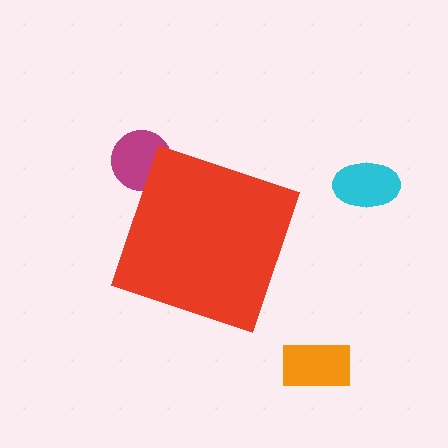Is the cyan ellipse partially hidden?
No, the cyan ellipse is fully visible.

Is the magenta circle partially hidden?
Yes, the magenta circle is partially hidden behind the red diamond.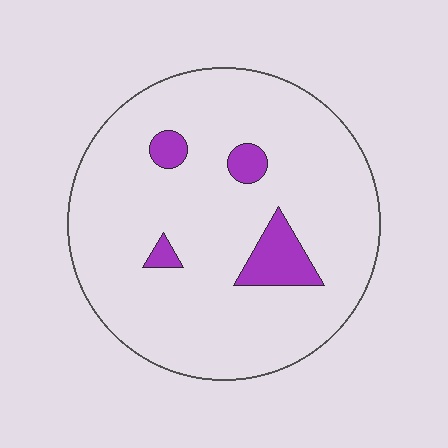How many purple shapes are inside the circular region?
4.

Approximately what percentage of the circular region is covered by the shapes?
Approximately 10%.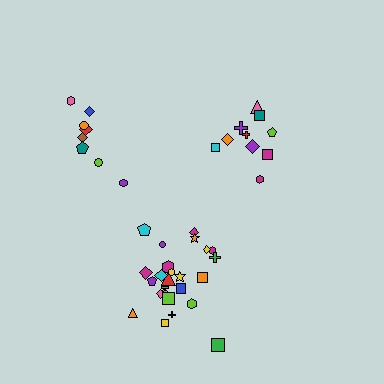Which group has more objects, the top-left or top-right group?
The top-right group.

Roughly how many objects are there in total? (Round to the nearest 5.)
Roughly 45 objects in total.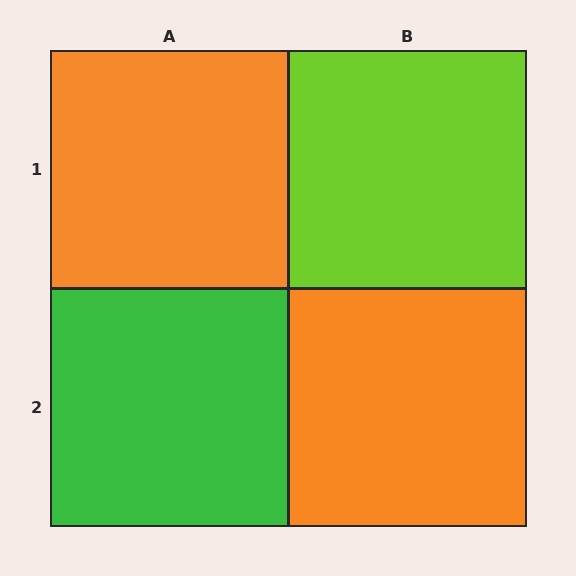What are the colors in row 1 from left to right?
Orange, lime.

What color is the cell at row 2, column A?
Green.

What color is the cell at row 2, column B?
Orange.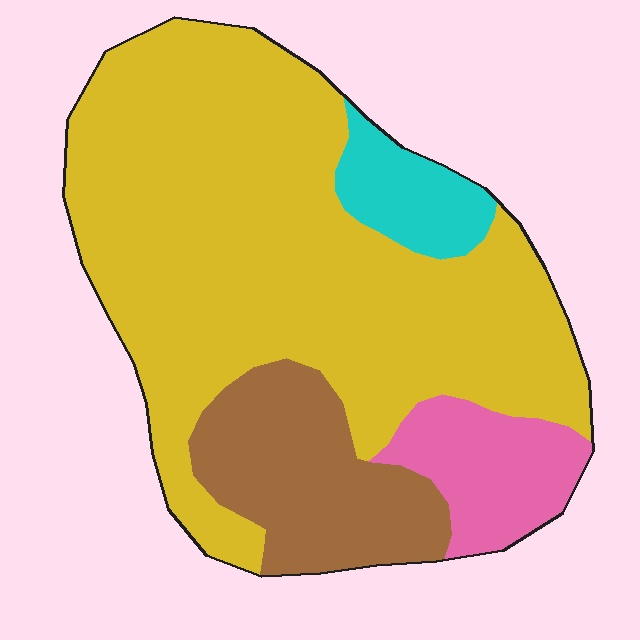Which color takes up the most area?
Yellow, at roughly 65%.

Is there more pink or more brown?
Brown.